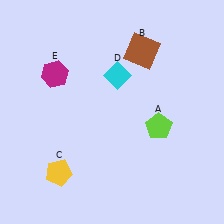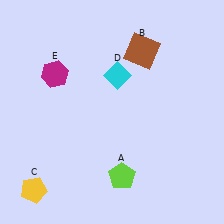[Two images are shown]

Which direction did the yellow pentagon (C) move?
The yellow pentagon (C) moved left.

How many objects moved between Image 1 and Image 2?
2 objects moved between the two images.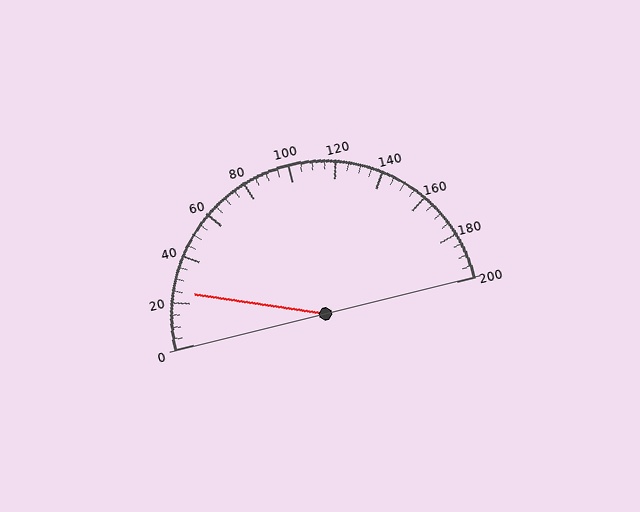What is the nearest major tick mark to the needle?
The nearest major tick mark is 20.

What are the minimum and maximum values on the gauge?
The gauge ranges from 0 to 200.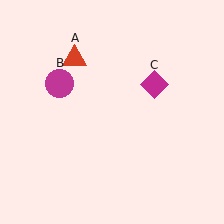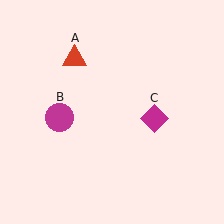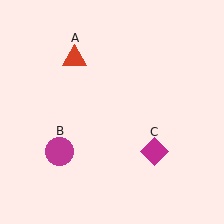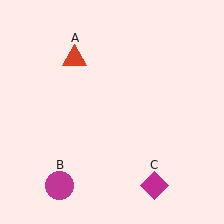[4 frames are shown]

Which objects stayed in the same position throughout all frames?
Red triangle (object A) remained stationary.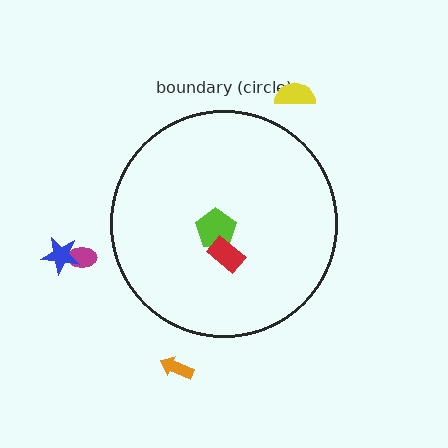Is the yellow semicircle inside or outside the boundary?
Outside.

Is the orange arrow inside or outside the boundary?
Outside.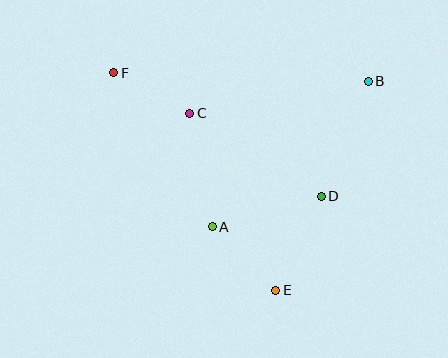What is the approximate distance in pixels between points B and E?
The distance between B and E is approximately 228 pixels.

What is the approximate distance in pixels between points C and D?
The distance between C and D is approximately 156 pixels.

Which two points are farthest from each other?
Points E and F are farthest from each other.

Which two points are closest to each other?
Points C and F are closest to each other.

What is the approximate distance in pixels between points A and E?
The distance between A and E is approximately 89 pixels.